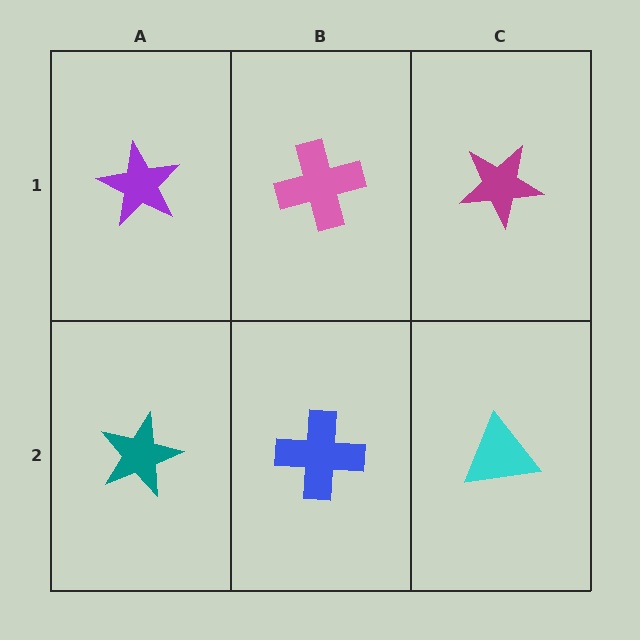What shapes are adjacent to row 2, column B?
A pink cross (row 1, column B), a teal star (row 2, column A), a cyan triangle (row 2, column C).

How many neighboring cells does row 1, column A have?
2.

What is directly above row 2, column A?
A purple star.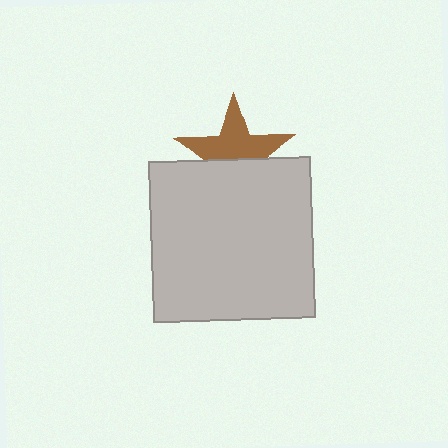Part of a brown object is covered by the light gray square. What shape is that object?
It is a star.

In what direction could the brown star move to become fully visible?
The brown star could move up. That would shift it out from behind the light gray square entirely.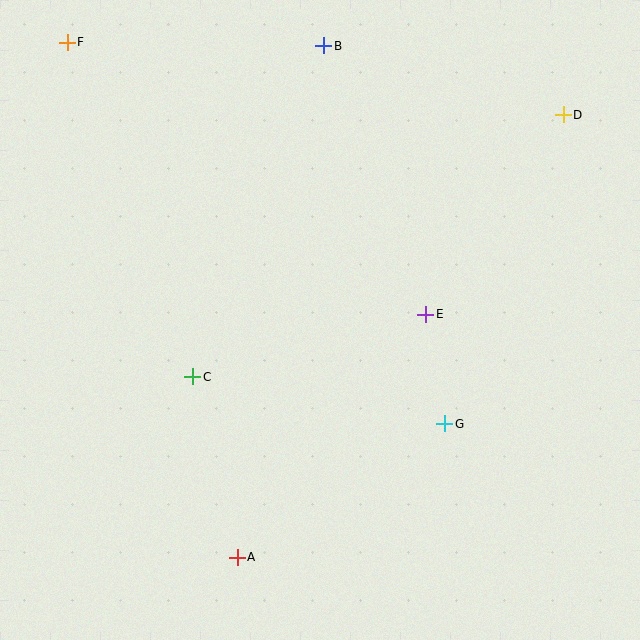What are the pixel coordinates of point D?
Point D is at (563, 115).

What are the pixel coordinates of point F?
Point F is at (67, 42).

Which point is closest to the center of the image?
Point E at (426, 314) is closest to the center.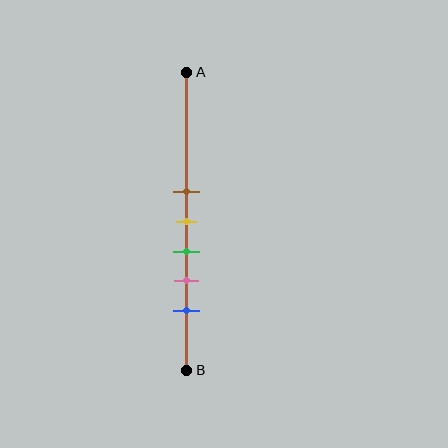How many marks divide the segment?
There are 5 marks dividing the segment.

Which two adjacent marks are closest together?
The brown and yellow marks are the closest adjacent pair.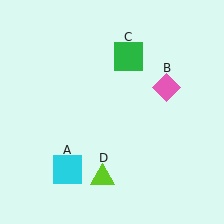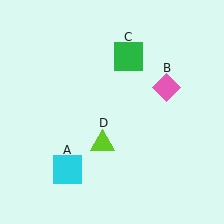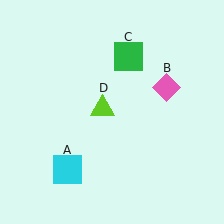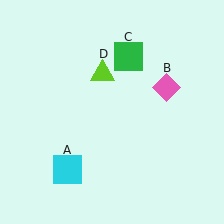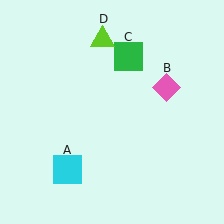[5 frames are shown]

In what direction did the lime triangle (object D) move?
The lime triangle (object D) moved up.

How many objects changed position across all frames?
1 object changed position: lime triangle (object D).